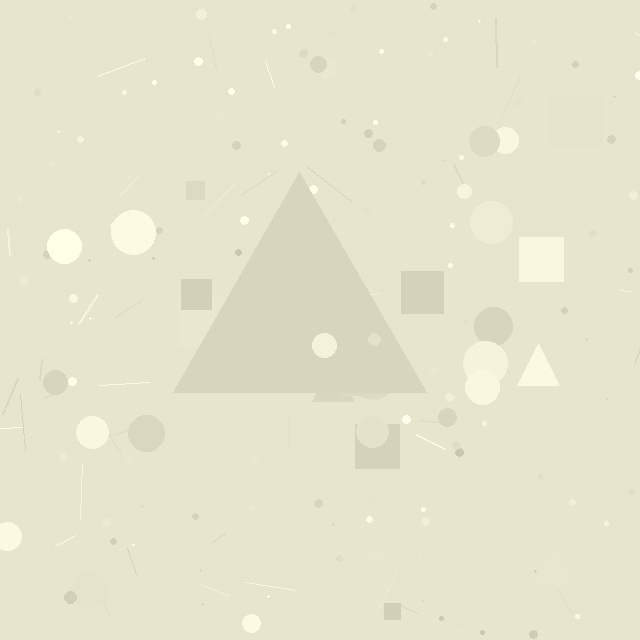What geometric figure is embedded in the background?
A triangle is embedded in the background.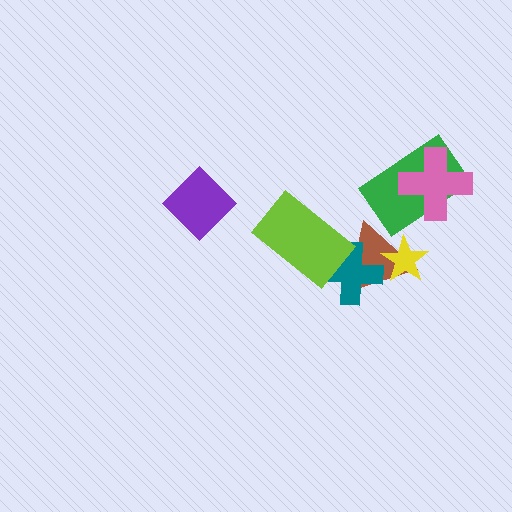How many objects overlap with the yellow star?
1 object overlaps with the yellow star.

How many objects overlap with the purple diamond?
0 objects overlap with the purple diamond.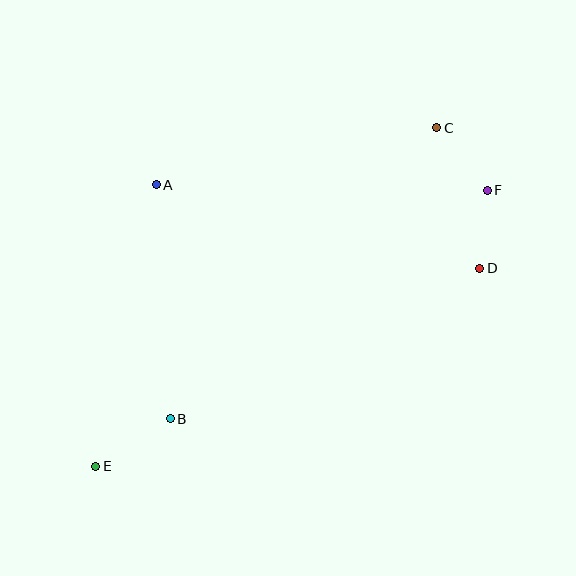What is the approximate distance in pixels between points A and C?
The distance between A and C is approximately 286 pixels.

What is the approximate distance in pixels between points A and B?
The distance between A and B is approximately 234 pixels.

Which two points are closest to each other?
Points D and F are closest to each other.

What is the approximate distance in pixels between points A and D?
The distance between A and D is approximately 334 pixels.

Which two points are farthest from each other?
Points C and E are farthest from each other.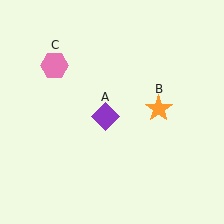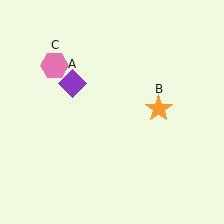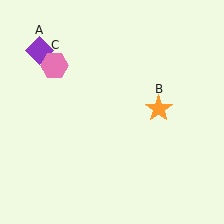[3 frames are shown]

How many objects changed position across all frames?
1 object changed position: purple diamond (object A).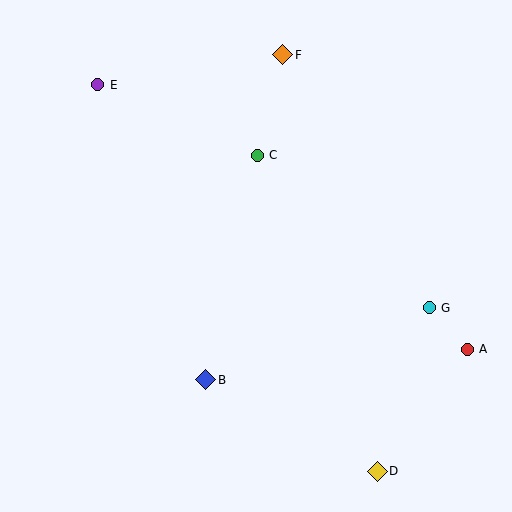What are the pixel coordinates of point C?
Point C is at (257, 155).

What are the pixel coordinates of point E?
Point E is at (98, 85).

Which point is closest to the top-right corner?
Point F is closest to the top-right corner.